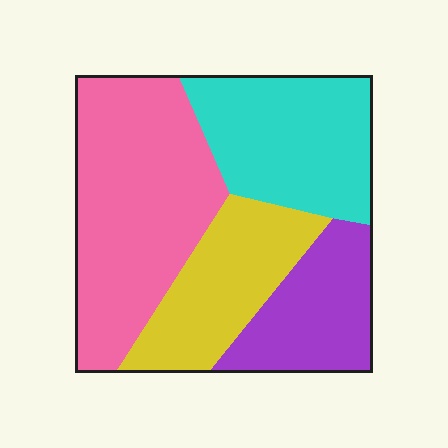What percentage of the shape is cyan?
Cyan covers roughly 25% of the shape.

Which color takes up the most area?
Pink, at roughly 35%.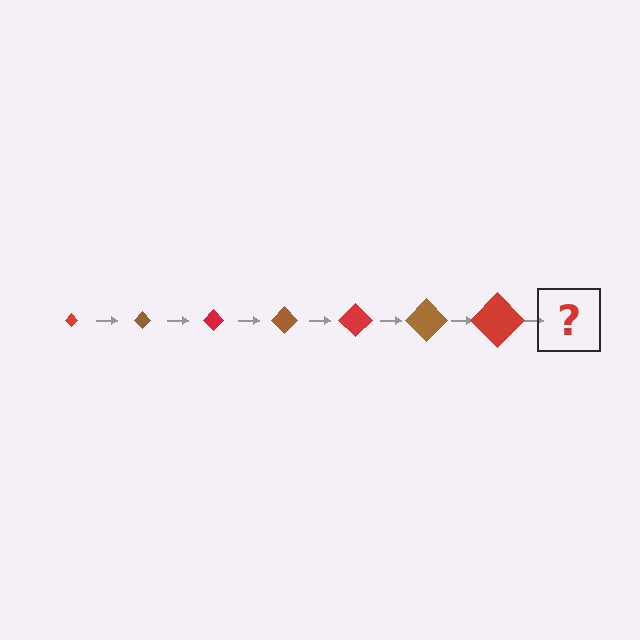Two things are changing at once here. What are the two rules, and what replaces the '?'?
The two rules are that the diamond grows larger each step and the color cycles through red and brown. The '?' should be a brown diamond, larger than the previous one.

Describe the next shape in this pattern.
It should be a brown diamond, larger than the previous one.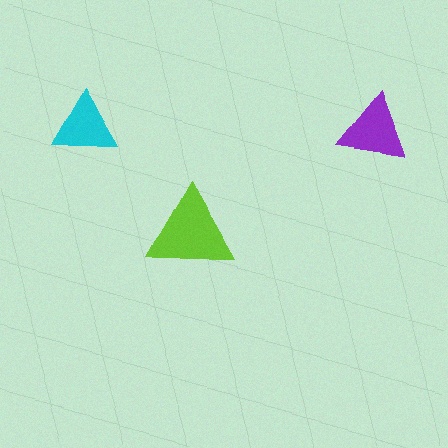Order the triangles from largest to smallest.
the lime one, the purple one, the cyan one.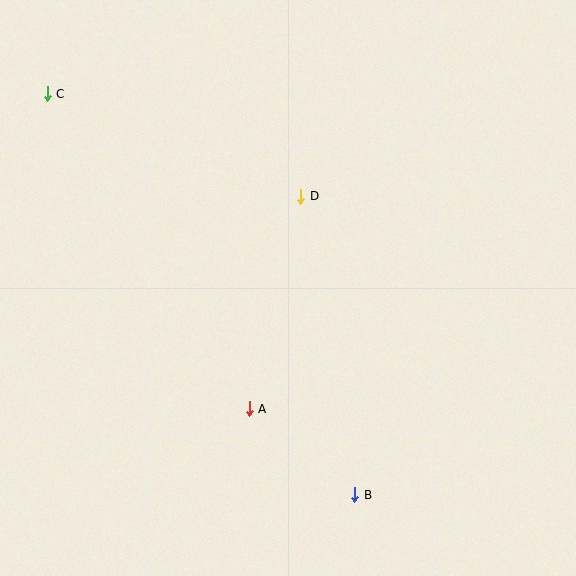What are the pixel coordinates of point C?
Point C is at (47, 94).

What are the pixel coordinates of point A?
Point A is at (249, 409).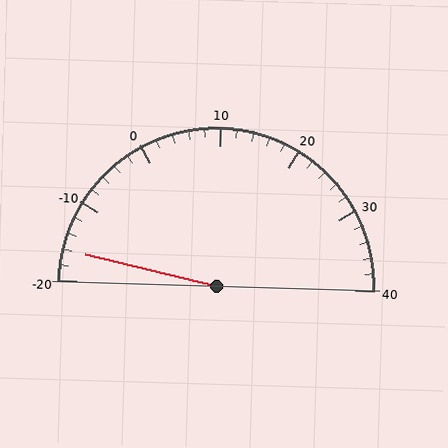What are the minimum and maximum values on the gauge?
The gauge ranges from -20 to 40.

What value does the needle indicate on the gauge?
The needle indicates approximately -16.